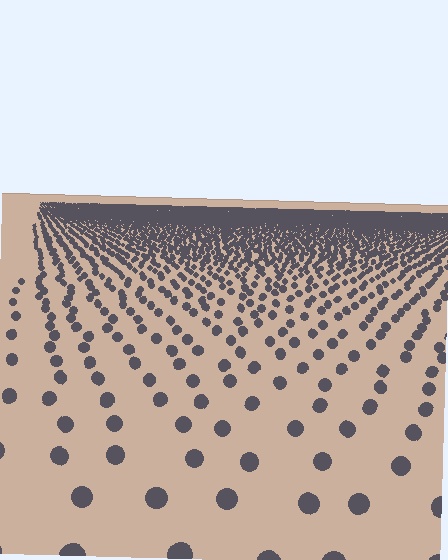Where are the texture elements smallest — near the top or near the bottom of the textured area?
Near the top.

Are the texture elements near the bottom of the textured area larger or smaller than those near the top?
Larger. Near the bottom, elements are closer to the viewer and appear at a bigger on-screen size.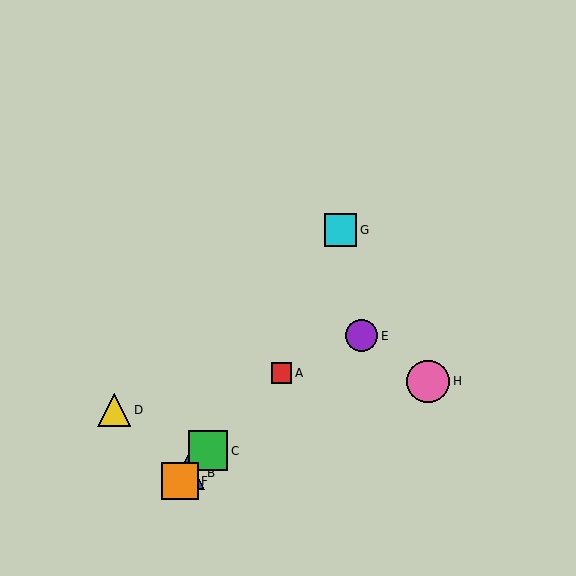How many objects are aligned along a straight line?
4 objects (A, B, C, F) are aligned along a straight line.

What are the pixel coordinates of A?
Object A is at (281, 373).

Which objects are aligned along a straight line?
Objects A, B, C, F are aligned along a straight line.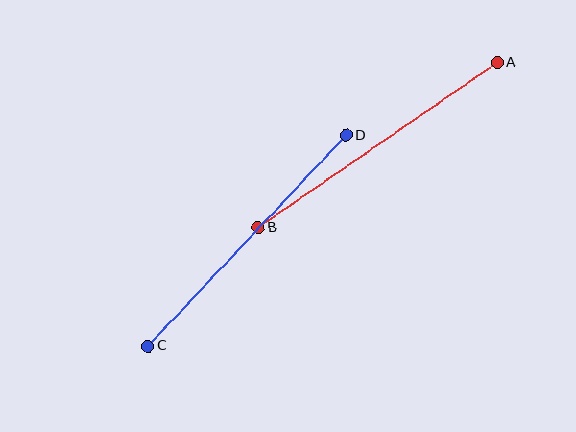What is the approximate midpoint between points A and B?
The midpoint is at approximately (378, 145) pixels.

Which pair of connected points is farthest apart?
Points A and B are farthest apart.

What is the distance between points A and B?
The distance is approximately 290 pixels.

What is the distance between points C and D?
The distance is approximately 289 pixels.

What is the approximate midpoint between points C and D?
The midpoint is at approximately (247, 241) pixels.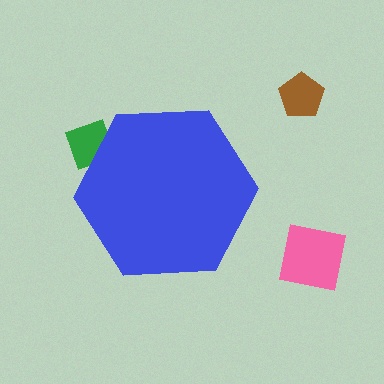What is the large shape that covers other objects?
A blue hexagon.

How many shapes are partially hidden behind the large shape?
1 shape is partially hidden.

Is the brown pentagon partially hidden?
No, the brown pentagon is fully visible.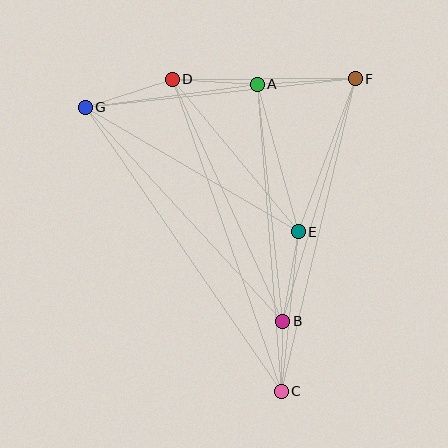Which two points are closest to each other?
Points B and C are closest to each other.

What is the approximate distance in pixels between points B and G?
The distance between B and G is approximately 291 pixels.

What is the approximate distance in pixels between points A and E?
The distance between A and E is approximately 153 pixels.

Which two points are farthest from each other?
Points C and G are farthest from each other.